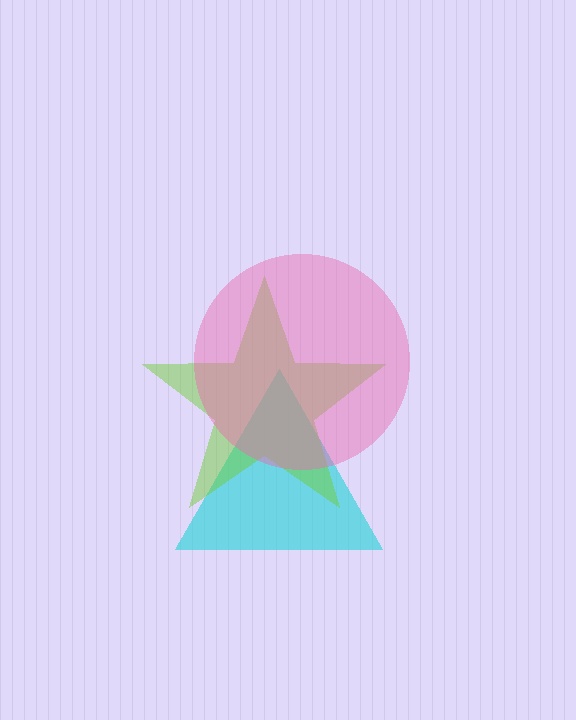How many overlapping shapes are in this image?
There are 3 overlapping shapes in the image.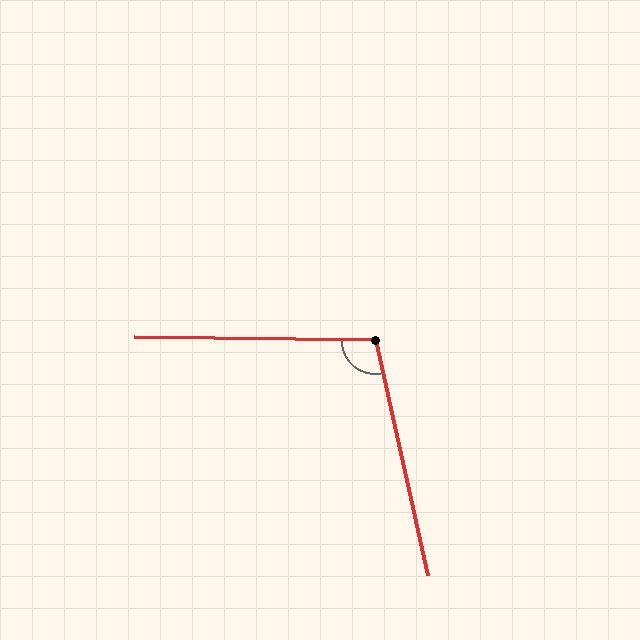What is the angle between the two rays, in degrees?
Approximately 103 degrees.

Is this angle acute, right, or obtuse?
It is obtuse.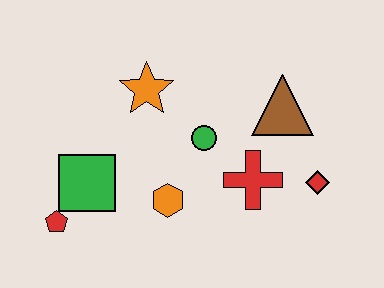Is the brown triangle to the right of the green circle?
Yes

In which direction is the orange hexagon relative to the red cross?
The orange hexagon is to the left of the red cross.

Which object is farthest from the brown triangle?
The red pentagon is farthest from the brown triangle.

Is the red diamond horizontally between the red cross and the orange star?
No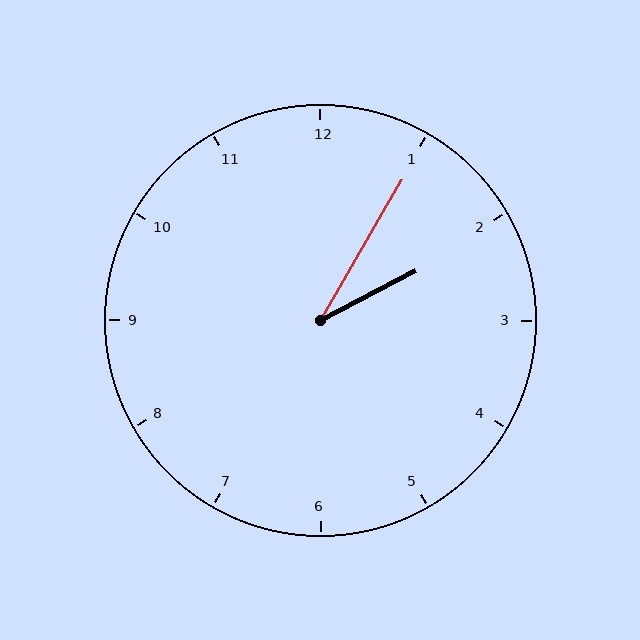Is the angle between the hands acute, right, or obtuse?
It is acute.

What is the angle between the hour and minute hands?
Approximately 32 degrees.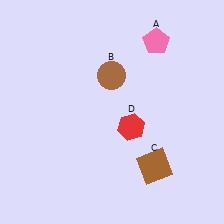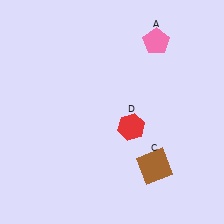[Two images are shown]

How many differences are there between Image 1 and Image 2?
There is 1 difference between the two images.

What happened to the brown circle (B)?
The brown circle (B) was removed in Image 2. It was in the top-left area of Image 1.